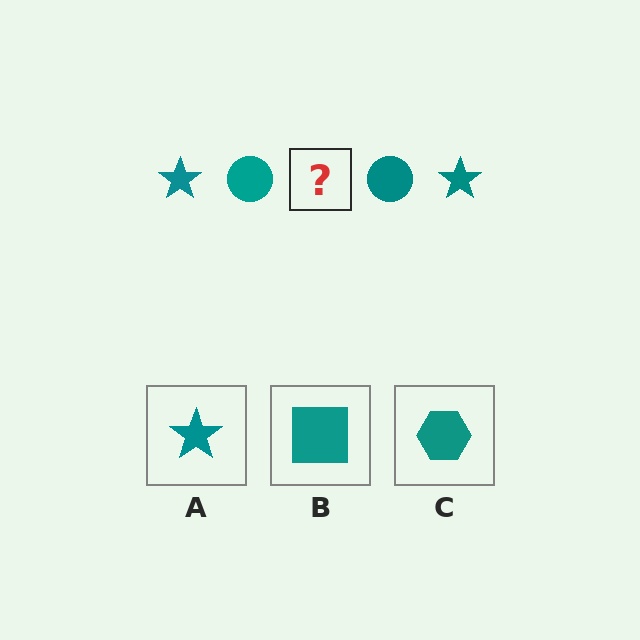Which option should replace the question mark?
Option A.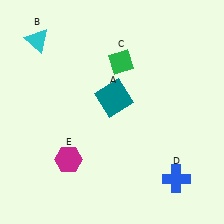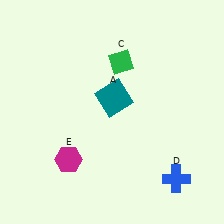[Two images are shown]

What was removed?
The cyan triangle (B) was removed in Image 2.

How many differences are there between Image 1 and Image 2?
There is 1 difference between the two images.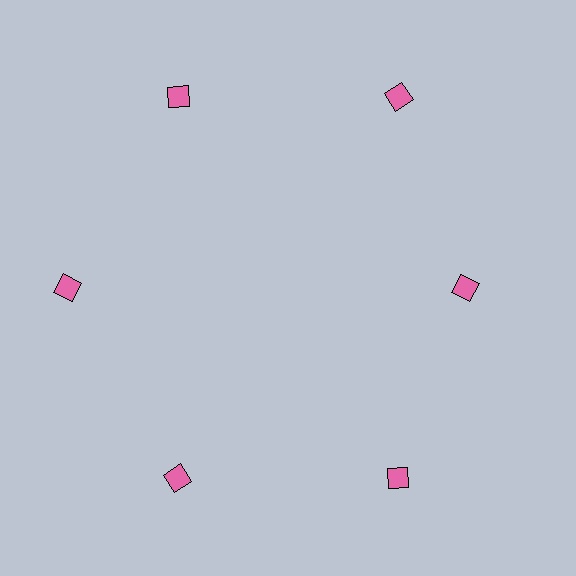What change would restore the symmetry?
The symmetry would be restored by moving it outward, back onto the ring so that all 6 diamonds sit at equal angles and equal distance from the center.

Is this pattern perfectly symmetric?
No. The 6 pink diamonds are arranged in a ring, but one element near the 3 o'clock position is pulled inward toward the center, breaking the 6-fold rotational symmetry.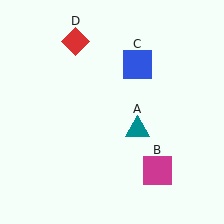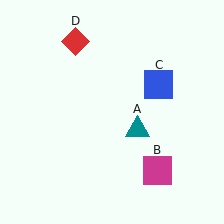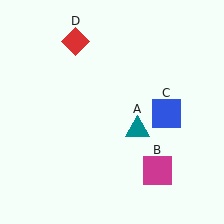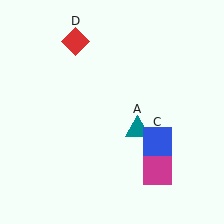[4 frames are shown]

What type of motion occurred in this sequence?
The blue square (object C) rotated clockwise around the center of the scene.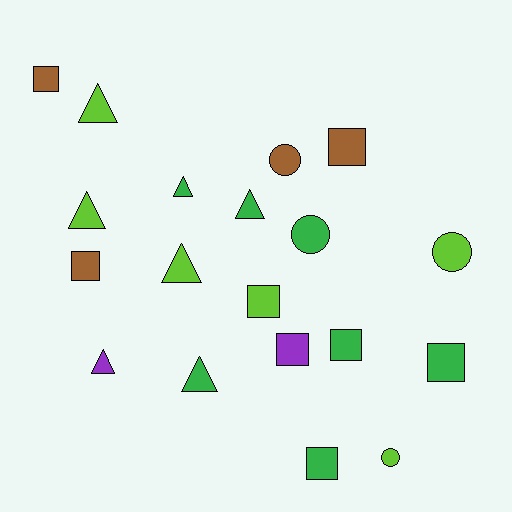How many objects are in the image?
There are 19 objects.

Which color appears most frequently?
Green, with 7 objects.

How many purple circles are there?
There are no purple circles.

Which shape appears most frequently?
Square, with 8 objects.